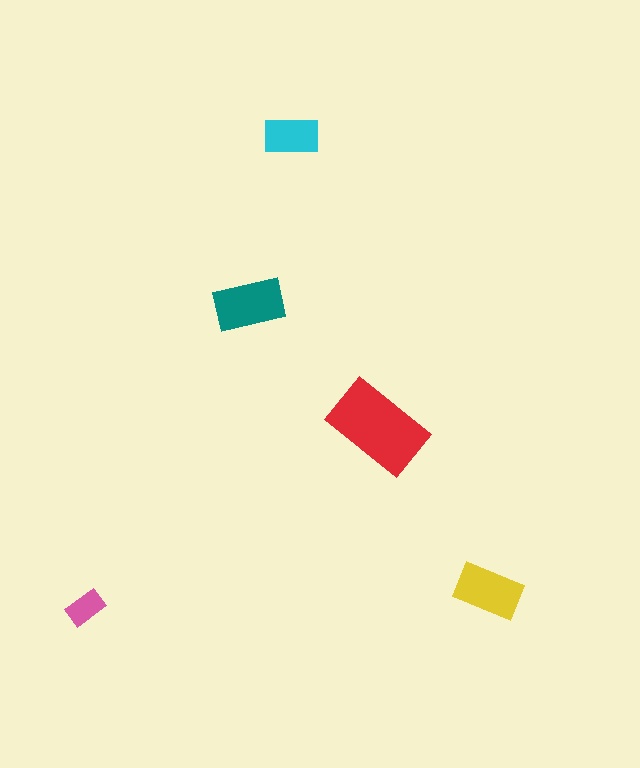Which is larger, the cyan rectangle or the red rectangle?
The red one.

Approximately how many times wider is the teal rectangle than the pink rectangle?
About 2 times wider.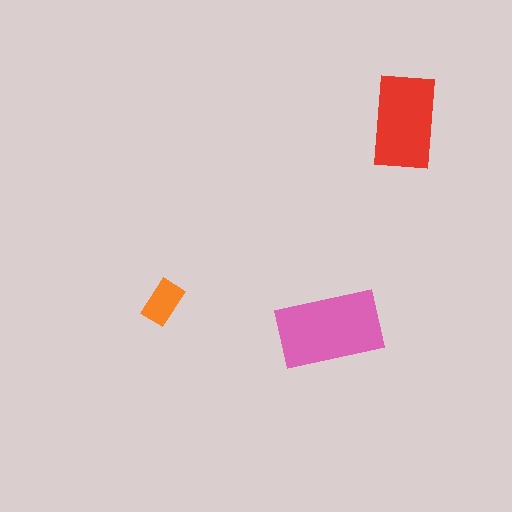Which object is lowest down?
The pink rectangle is bottommost.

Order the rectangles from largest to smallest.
the pink one, the red one, the orange one.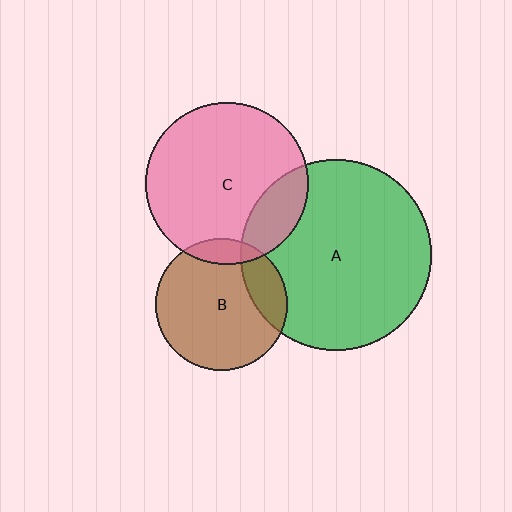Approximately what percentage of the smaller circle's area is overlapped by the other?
Approximately 20%.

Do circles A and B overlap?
Yes.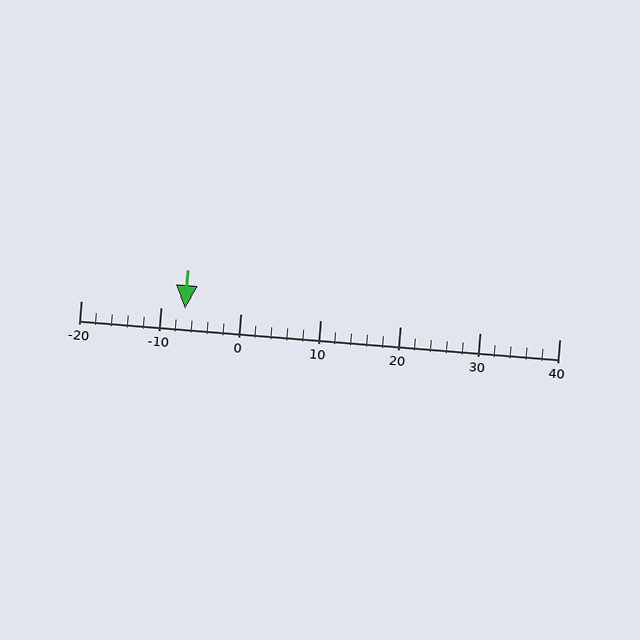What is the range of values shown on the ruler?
The ruler shows values from -20 to 40.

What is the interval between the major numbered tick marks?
The major tick marks are spaced 10 units apart.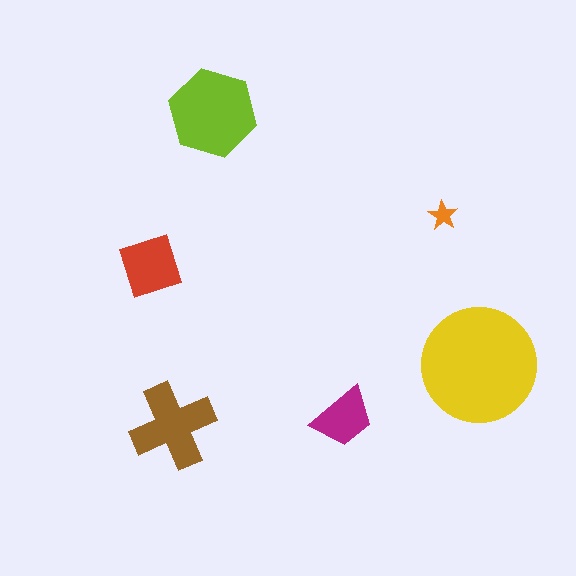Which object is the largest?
The yellow circle.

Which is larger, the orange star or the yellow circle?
The yellow circle.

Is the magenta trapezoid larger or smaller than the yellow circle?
Smaller.